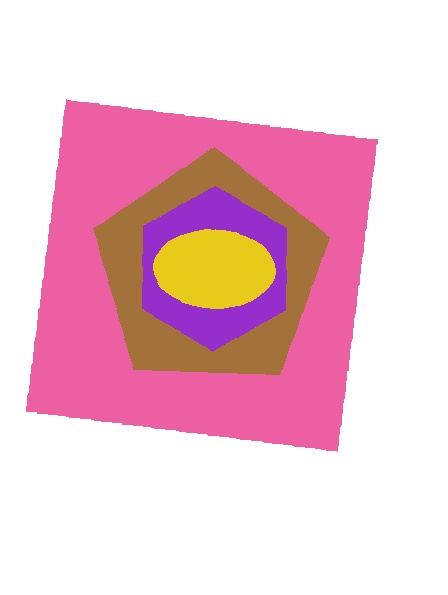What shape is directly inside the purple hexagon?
The yellow ellipse.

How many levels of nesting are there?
4.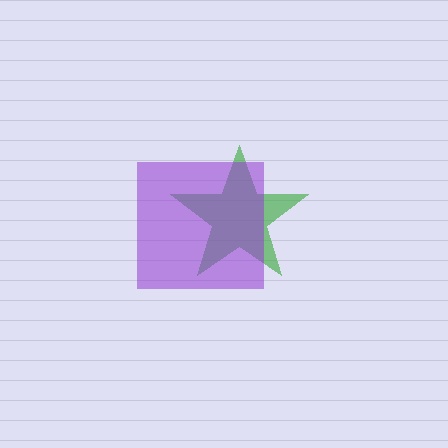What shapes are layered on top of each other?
The layered shapes are: a green star, a purple square.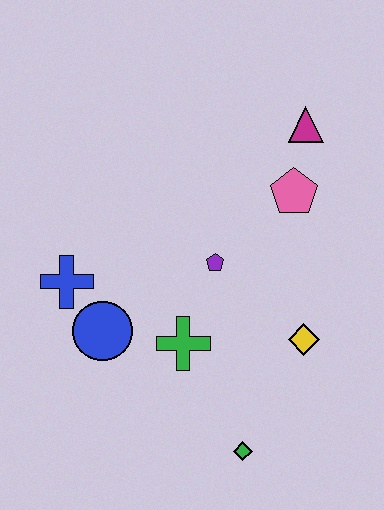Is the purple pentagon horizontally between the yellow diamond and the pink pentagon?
No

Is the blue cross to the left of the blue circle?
Yes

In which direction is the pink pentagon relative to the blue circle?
The pink pentagon is to the right of the blue circle.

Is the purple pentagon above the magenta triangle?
No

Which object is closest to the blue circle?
The blue cross is closest to the blue circle.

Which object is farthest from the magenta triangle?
The green diamond is farthest from the magenta triangle.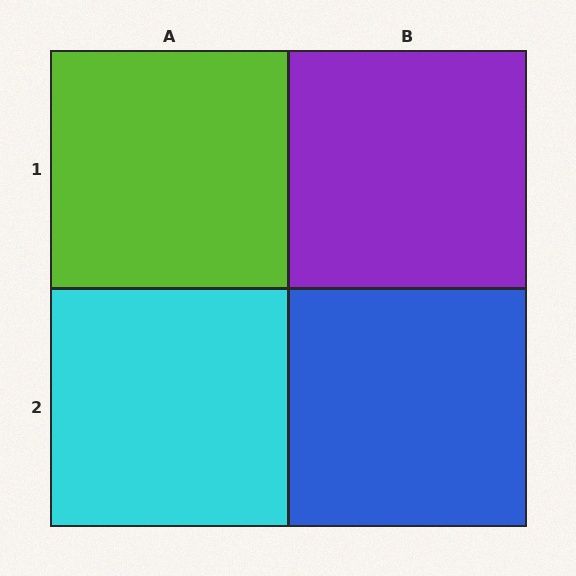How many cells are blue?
1 cell is blue.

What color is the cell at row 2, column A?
Cyan.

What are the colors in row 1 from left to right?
Lime, purple.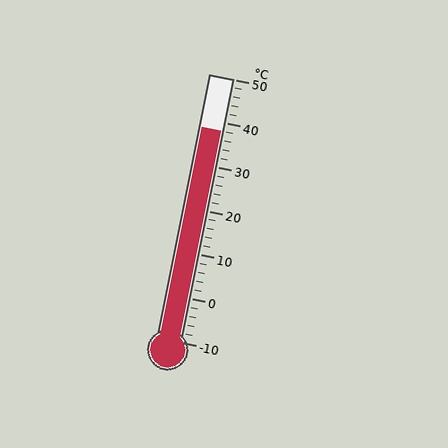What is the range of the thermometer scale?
The thermometer scale ranges from -10°C to 50°C.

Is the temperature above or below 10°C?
The temperature is above 10°C.